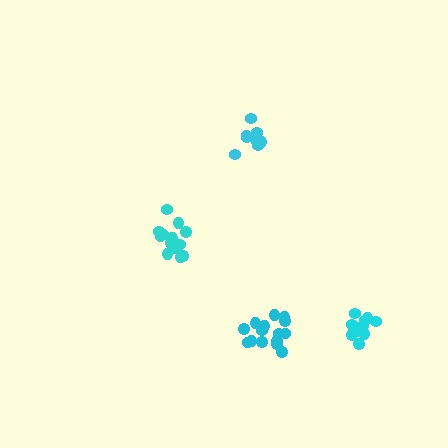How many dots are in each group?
Group 1: 15 dots, Group 2: 12 dots, Group 3: 9 dots, Group 4: 15 dots (51 total).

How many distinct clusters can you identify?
There are 4 distinct clusters.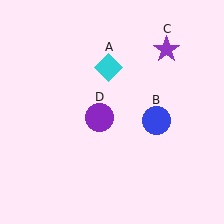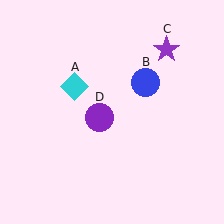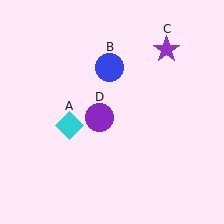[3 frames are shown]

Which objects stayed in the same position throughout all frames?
Purple star (object C) and purple circle (object D) remained stationary.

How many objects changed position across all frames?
2 objects changed position: cyan diamond (object A), blue circle (object B).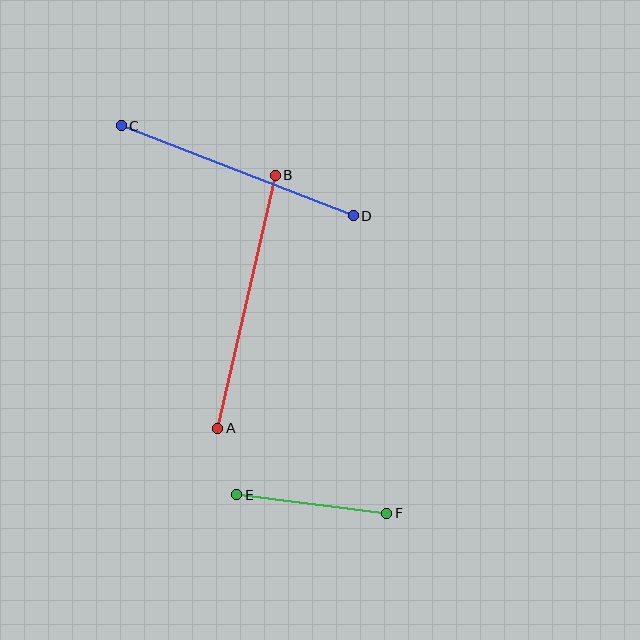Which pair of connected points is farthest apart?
Points A and B are farthest apart.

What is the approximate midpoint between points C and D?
The midpoint is at approximately (237, 171) pixels.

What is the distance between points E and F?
The distance is approximately 152 pixels.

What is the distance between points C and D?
The distance is approximately 249 pixels.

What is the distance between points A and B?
The distance is approximately 259 pixels.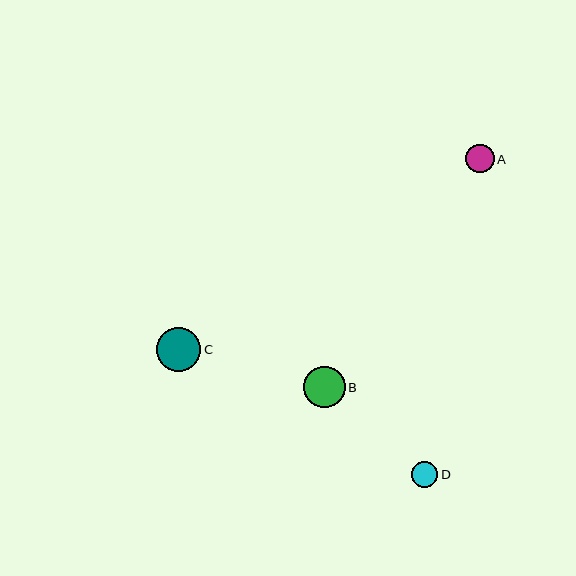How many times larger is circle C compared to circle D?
Circle C is approximately 1.7 times the size of circle D.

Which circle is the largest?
Circle C is the largest with a size of approximately 44 pixels.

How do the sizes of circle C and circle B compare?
Circle C and circle B are approximately the same size.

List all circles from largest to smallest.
From largest to smallest: C, B, A, D.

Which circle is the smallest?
Circle D is the smallest with a size of approximately 27 pixels.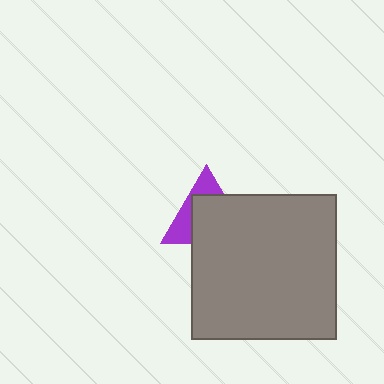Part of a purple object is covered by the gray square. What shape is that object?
It is a triangle.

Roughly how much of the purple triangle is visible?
A small part of it is visible (roughly 37%).